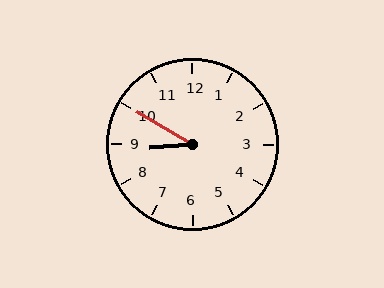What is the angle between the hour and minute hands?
Approximately 35 degrees.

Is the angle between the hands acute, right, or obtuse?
It is acute.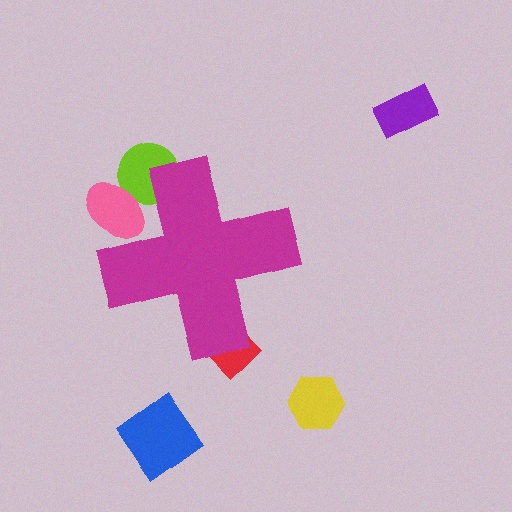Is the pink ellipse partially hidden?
Yes, the pink ellipse is partially hidden behind the magenta cross.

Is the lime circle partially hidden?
Yes, the lime circle is partially hidden behind the magenta cross.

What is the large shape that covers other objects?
A magenta cross.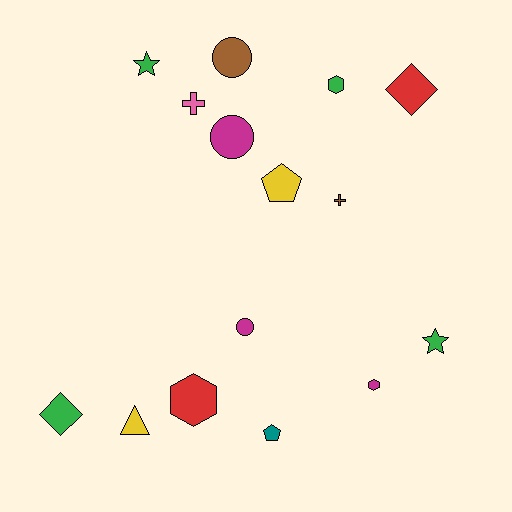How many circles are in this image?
There are 3 circles.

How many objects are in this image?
There are 15 objects.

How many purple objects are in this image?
There are no purple objects.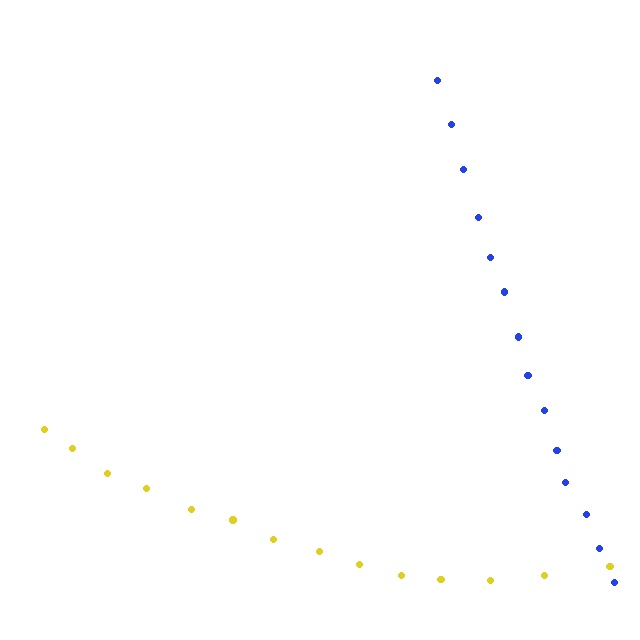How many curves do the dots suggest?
There are 2 distinct paths.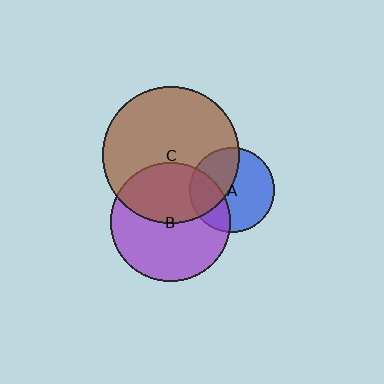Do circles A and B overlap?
Yes.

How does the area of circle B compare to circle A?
Approximately 2.0 times.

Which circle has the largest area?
Circle C (brown).